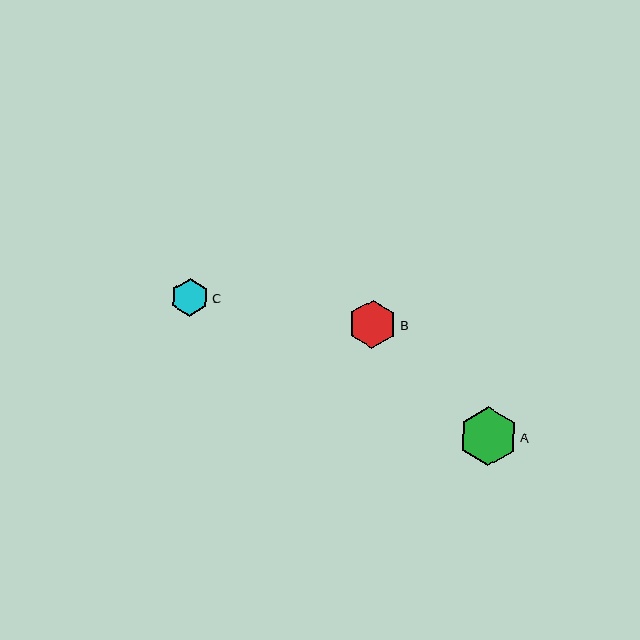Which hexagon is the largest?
Hexagon A is the largest with a size of approximately 58 pixels.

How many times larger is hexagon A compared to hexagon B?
Hexagon A is approximately 1.2 times the size of hexagon B.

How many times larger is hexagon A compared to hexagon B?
Hexagon A is approximately 1.2 times the size of hexagon B.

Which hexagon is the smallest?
Hexagon C is the smallest with a size of approximately 37 pixels.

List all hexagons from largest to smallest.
From largest to smallest: A, B, C.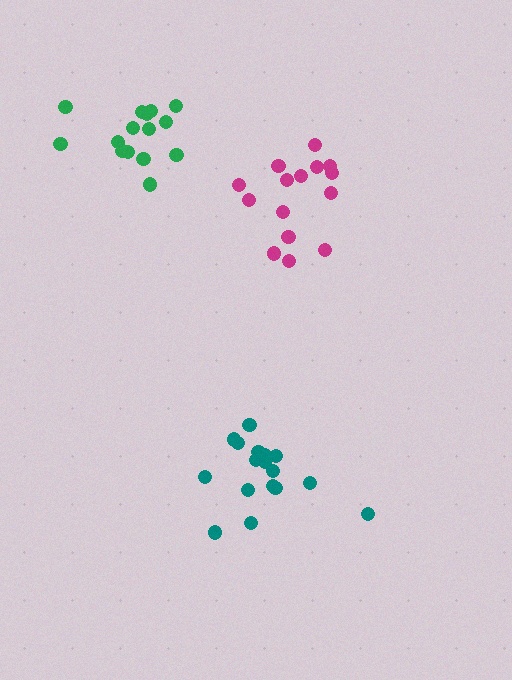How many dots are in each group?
Group 1: 15 dots, Group 2: 17 dots, Group 3: 15 dots (47 total).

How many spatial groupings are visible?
There are 3 spatial groupings.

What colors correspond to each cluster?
The clusters are colored: magenta, teal, green.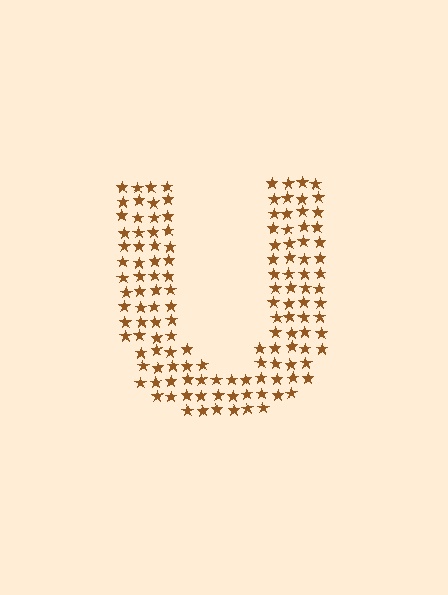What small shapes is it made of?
It is made of small stars.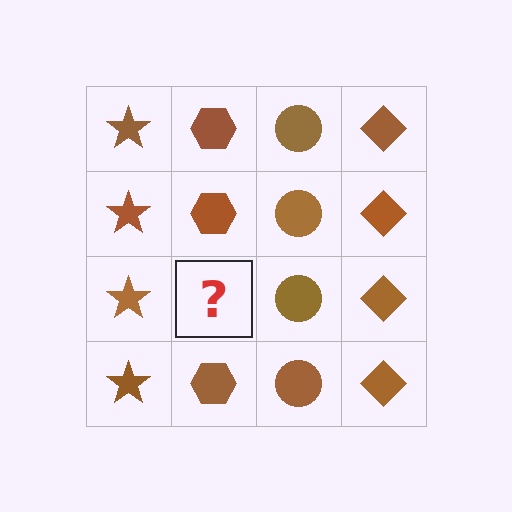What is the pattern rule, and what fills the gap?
The rule is that each column has a consistent shape. The gap should be filled with a brown hexagon.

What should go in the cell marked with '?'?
The missing cell should contain a brown hexagon.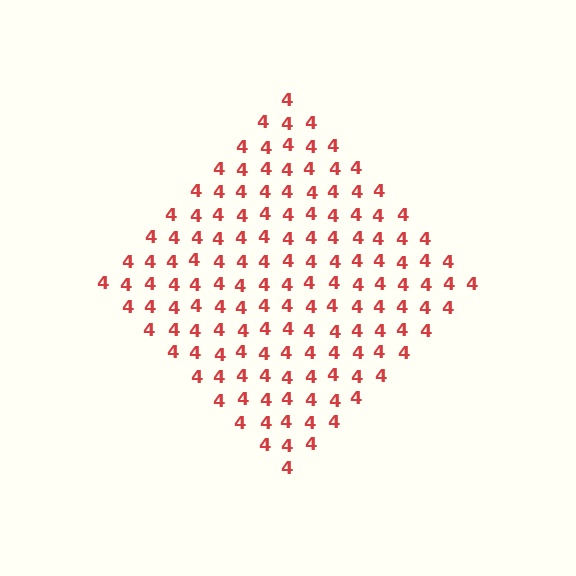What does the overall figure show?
The overall figure shows a diamond.